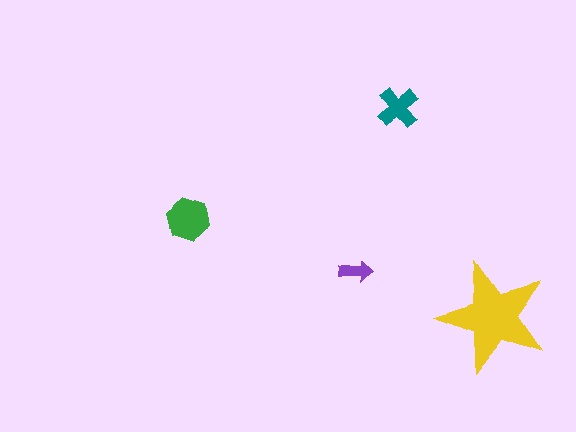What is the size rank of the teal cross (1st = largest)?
3rd.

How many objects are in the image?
There are 4 objects in the image.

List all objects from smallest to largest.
The purple arrow, the teal cross, the green hexagon, the yellow star.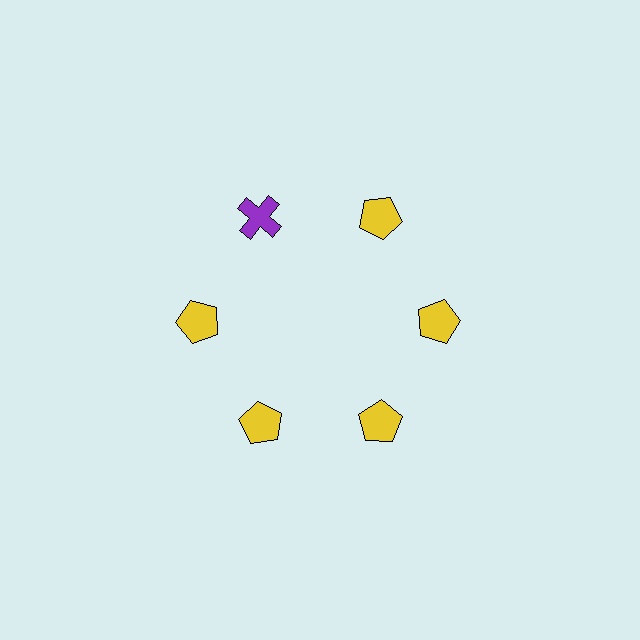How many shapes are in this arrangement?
There are 6 shapes arranged in a ring pattern.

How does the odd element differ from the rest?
It differs in both color (purple instead of yellow) and shape (cross instead of pentagon).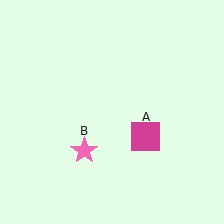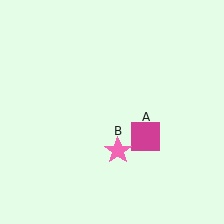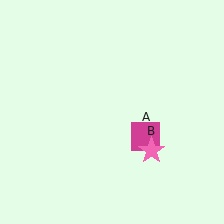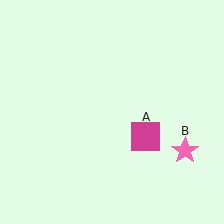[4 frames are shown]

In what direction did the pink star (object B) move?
The pink star (object B) moved right.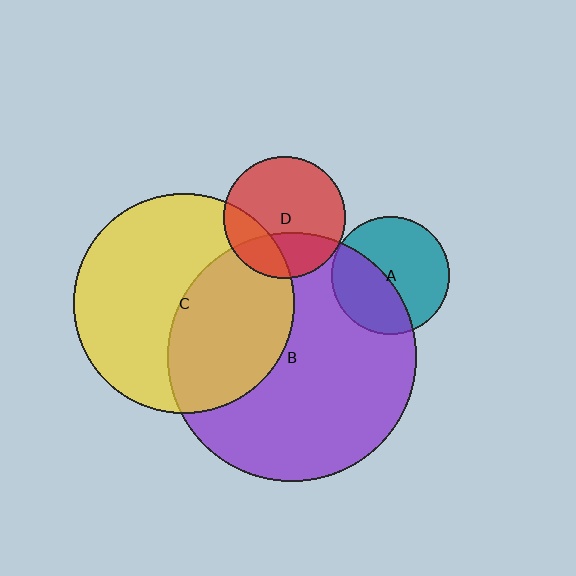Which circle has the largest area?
Circle B (purple).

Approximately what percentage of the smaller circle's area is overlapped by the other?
Approximately 40%.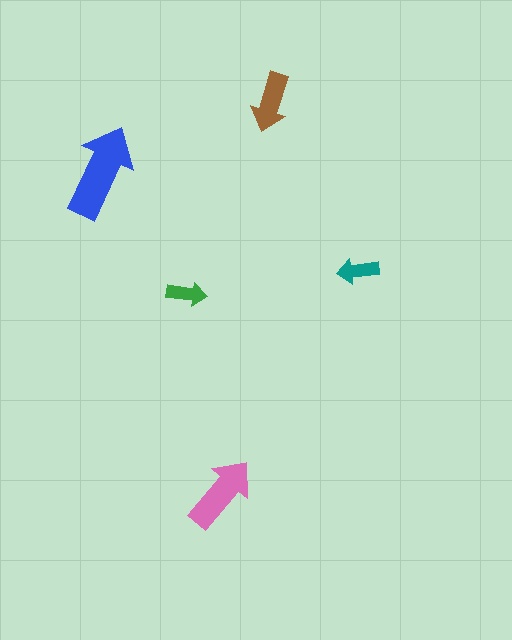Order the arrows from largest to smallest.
the blue one, the pink one, the brown one, the teal one, the green one.